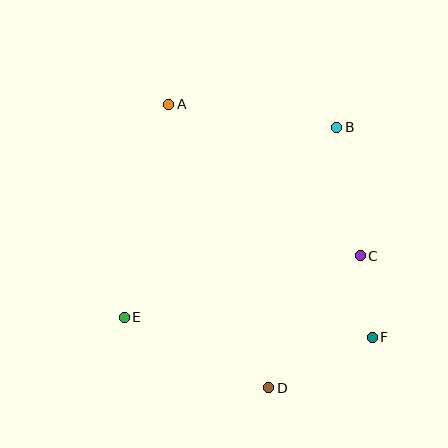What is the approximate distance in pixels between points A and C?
The distance between A and C is approximately 244 pixels.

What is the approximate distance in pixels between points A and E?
The distance between A and E is approximately 218 pixels.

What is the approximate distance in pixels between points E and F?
The distance between E and F is approximately 249 pixels.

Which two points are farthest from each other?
Points A and F are farthest from each other.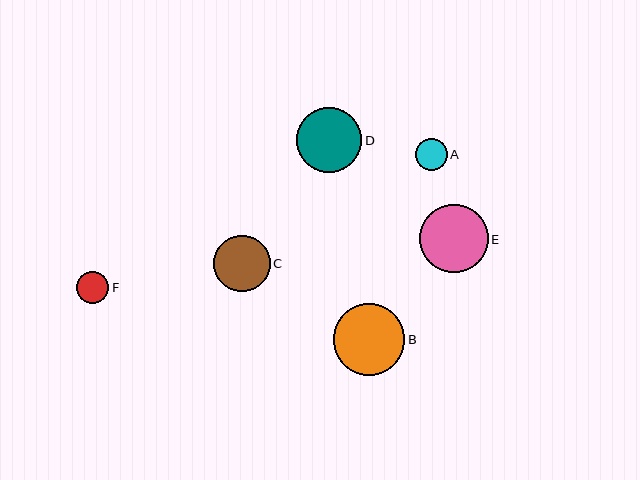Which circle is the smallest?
Circle F is the smallest with a size of approximately 32 pixels.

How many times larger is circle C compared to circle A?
Circle C is approximately 1.8 times the size of circle A.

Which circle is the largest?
Circle B is the largest with a size of approximately 72 pixels.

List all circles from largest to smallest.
From largest to smallest: B, E, D, C, A, F.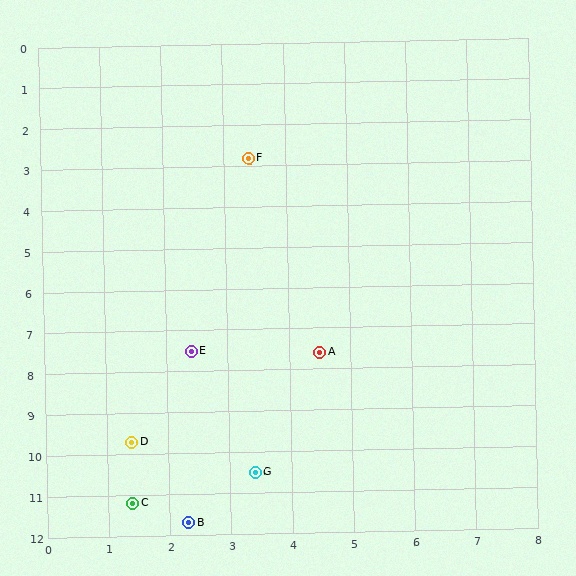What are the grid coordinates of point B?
Point B is at approximately (2.3, 11.7).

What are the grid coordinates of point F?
Point F is at approximately (3.4, 2.8).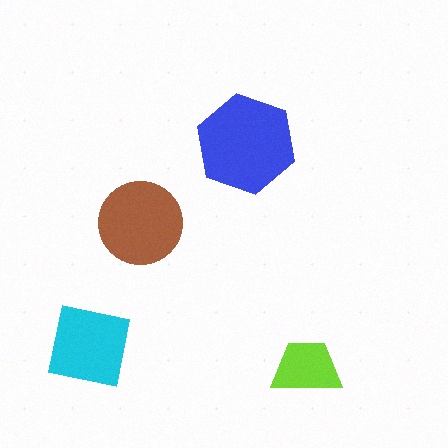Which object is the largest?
The blue hexagon.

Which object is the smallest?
The lime trapezoid.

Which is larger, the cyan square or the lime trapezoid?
The cyan square.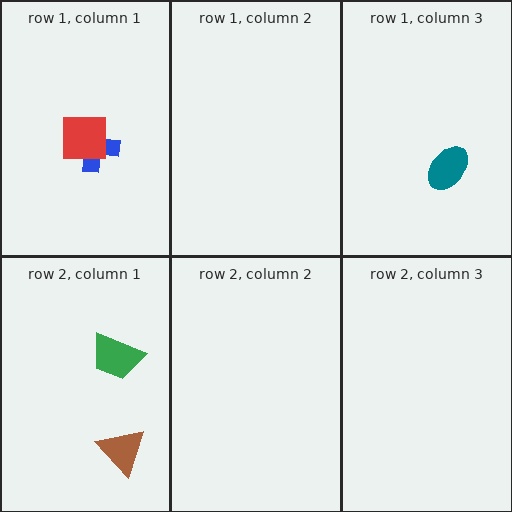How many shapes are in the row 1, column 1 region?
2.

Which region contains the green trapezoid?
The row 2, column 1 region.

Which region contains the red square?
The row 1, column 1 region.